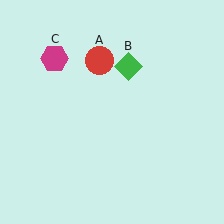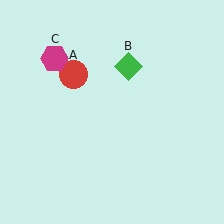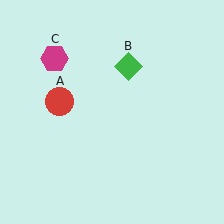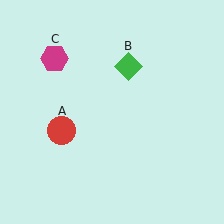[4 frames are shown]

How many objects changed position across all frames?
1 object changed position: red circle (object A).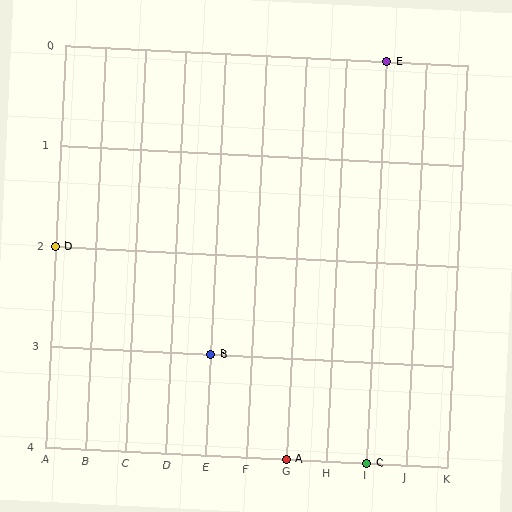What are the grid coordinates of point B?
Point B is at grid coordinates (E, 3).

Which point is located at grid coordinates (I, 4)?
Point C is at (I, 4).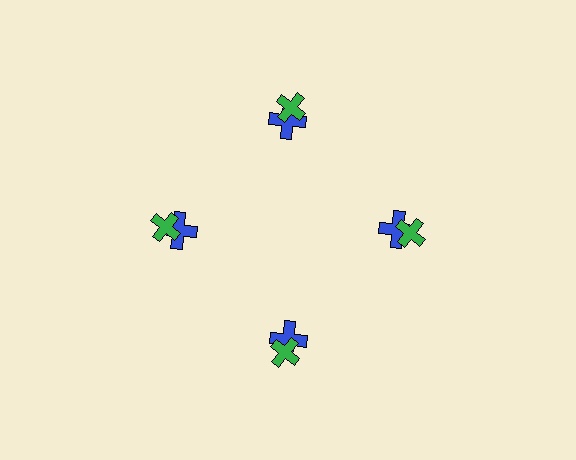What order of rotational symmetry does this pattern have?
This pattern has 4-fold rotational symmetry.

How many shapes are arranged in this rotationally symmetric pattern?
There are 8 shapes, arranged in 4 groups of 2.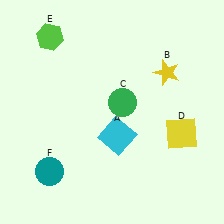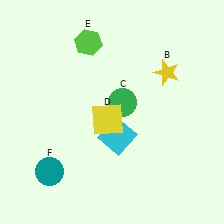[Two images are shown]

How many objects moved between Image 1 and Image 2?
2 objects moved between the two images.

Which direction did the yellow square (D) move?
The yellow square (D) moved left.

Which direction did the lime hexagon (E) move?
The lime hexagon (E) moved right.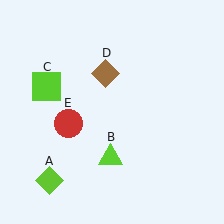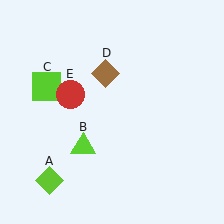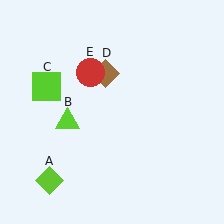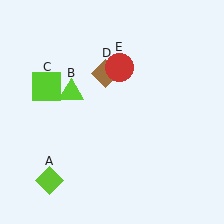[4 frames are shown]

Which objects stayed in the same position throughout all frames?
Lime diamond (object A) and lime square (object C) and brown diamond (object D) remained stationary.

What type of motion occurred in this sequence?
The lime triangle (object B), red circle (object E) rotated clockwise around the center of the scene.